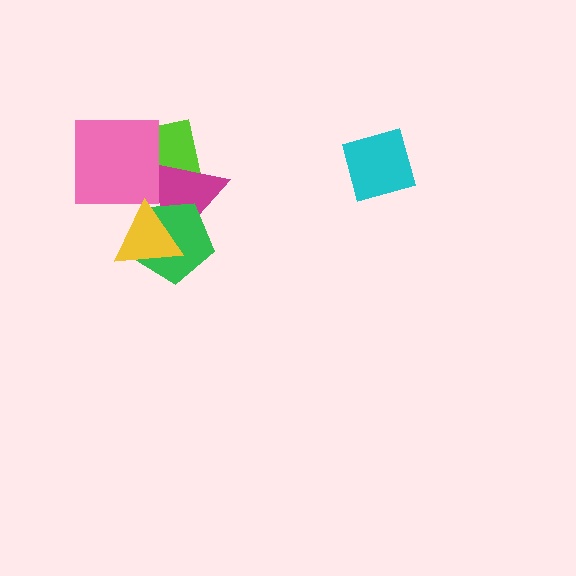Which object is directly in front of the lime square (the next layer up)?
The magenta triangle is directly in front of the lime square.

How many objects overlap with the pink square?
2 objects overlap with the pink square.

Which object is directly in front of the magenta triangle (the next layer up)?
The green pentagon is directly in front of the magenta triangle.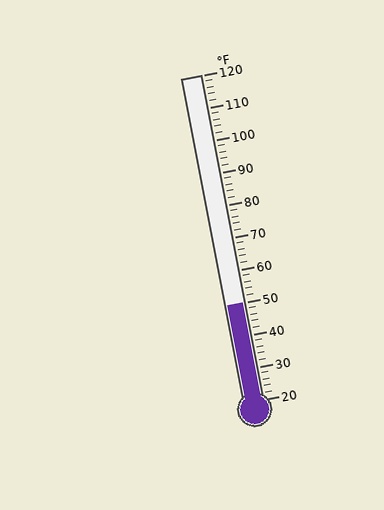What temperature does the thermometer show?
The thermometer shows approximately 50°F.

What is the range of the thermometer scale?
The thermometer scale ranges from 20°F to 120°F.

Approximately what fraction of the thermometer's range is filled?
The thermometer is filled to approximately 30% of its range.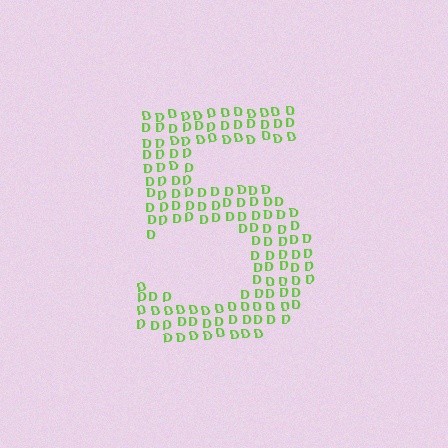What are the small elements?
The small elements are letter D's.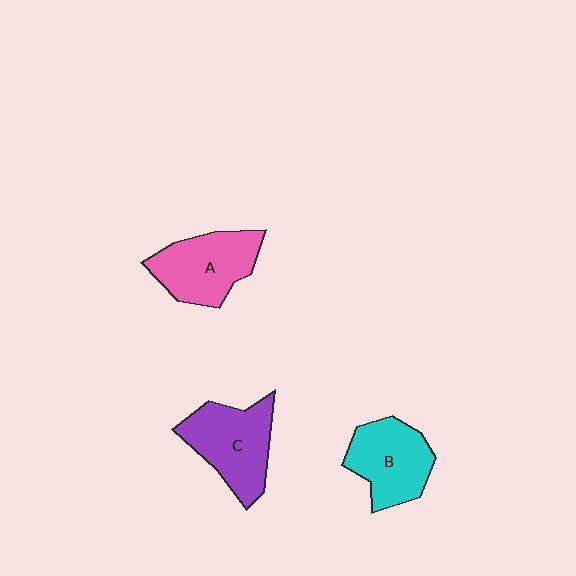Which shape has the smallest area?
Shape B (cyan).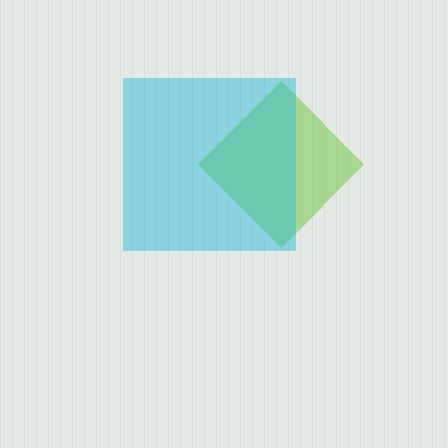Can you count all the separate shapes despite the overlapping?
Yes, there are 2 separate shapes.